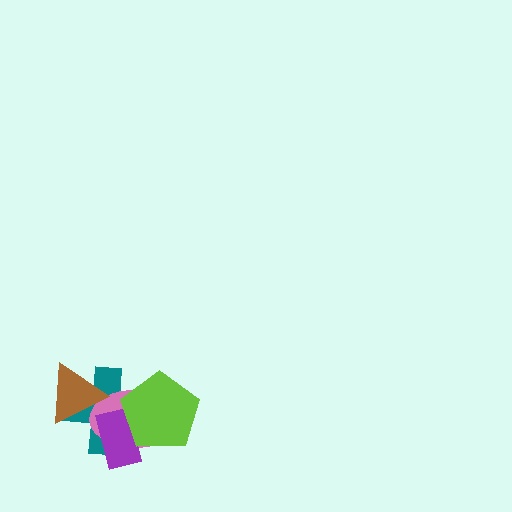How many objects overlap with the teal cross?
4 objects overlap with the teal cross.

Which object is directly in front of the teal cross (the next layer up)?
The pink ellipse is directly in front of the teal cross.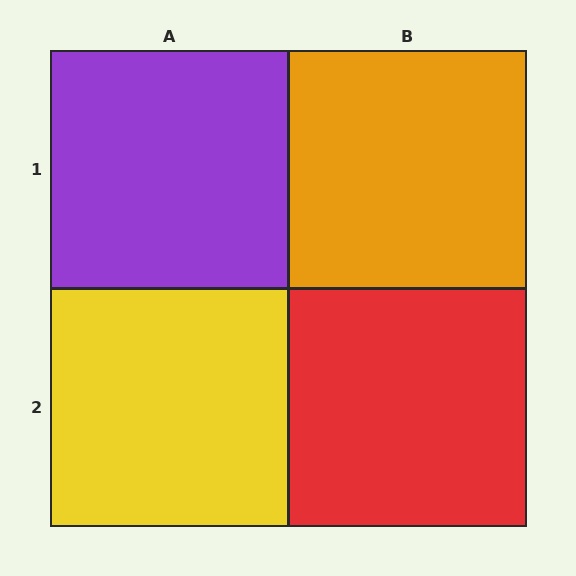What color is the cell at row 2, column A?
Yellow.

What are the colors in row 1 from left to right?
Purple, orange.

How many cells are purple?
1 cell is purple.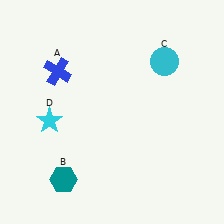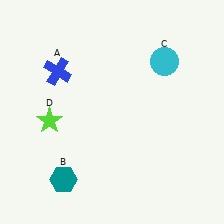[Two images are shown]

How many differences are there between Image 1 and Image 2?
There is 1 difference between the two images.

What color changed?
The star (D) changed from cyan in Image 1 to lime in Image 2.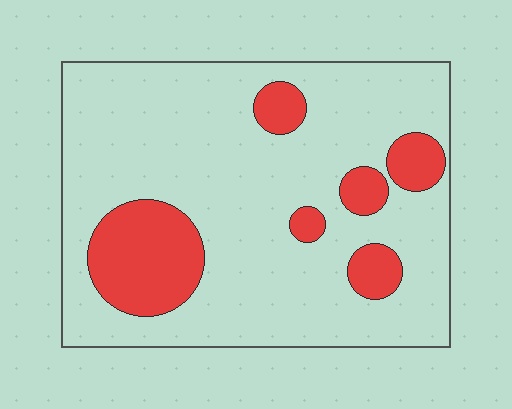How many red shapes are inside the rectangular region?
6.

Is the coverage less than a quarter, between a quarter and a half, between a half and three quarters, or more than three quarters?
Less than a quarter.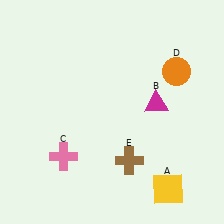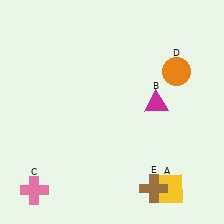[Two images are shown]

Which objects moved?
The objects that moved are: the pink cross (C), the brown cross (E).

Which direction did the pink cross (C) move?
The pink cross (C) moved down.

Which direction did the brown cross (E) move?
The brown cross (E) moved down.